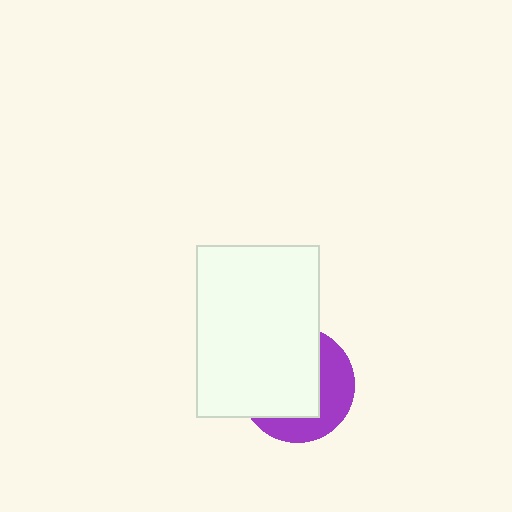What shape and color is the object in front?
The object in front is a white rectangle.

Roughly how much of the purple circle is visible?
A small part of it is visible (roughly 39%).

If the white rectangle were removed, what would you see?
You would see the complete purple circle.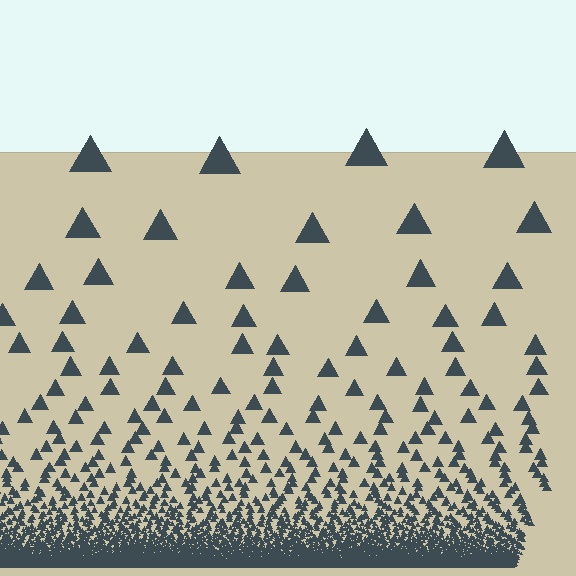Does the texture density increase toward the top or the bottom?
Density increases toward the bottom.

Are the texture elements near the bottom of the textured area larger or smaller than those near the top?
Smaller. The gradient is inverted — elements near the bottom are smaller and denser.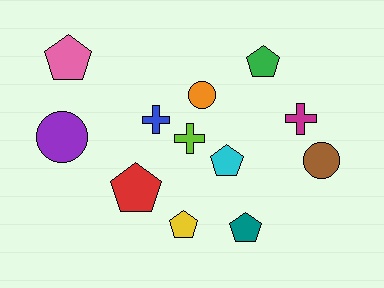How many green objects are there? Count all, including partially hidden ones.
There is 1 green object.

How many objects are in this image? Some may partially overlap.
There are 12 objects.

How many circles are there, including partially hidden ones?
There are 3 circles.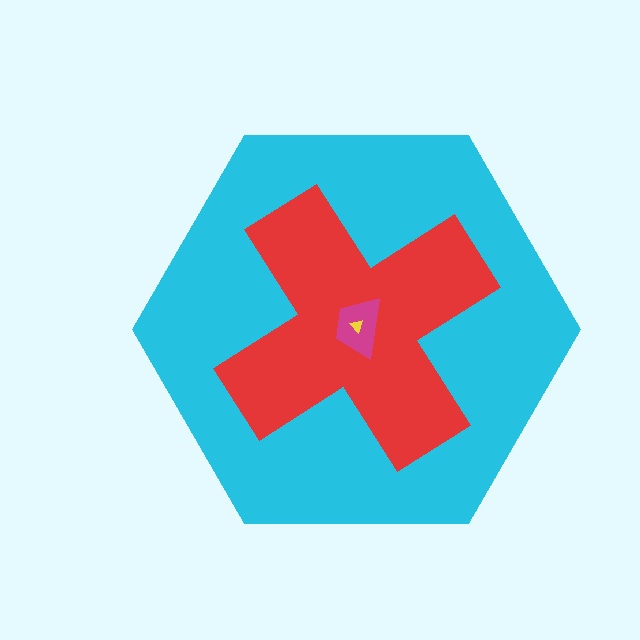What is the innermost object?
The yellow triangle.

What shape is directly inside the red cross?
The magenta trapezoid.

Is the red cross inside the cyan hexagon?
Yes.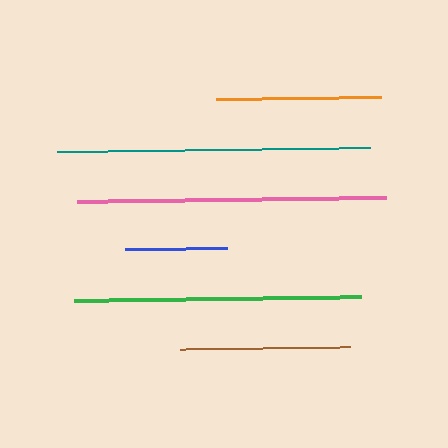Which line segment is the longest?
The teal line is the longest at approximately 313 pixels.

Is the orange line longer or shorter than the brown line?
The brown line is longer than the orange line.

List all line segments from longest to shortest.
From longest to shortest: teal, pink, green, brown, orange, blue.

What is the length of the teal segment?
The teal segment is approximately 313 pixels long.